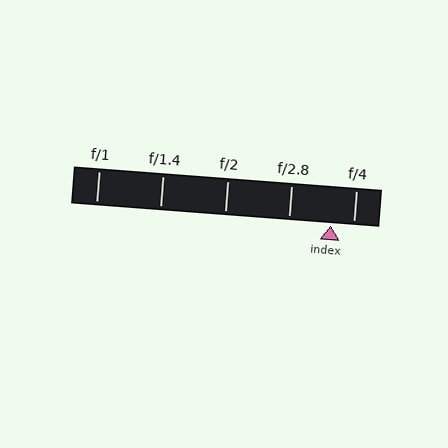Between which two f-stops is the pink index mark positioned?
The index mark is between f/2.8 and f/4.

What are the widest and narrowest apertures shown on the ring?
The widest aperture shown is f/1 and the narrowest is f/4.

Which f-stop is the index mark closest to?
The index mark is closest to f/4.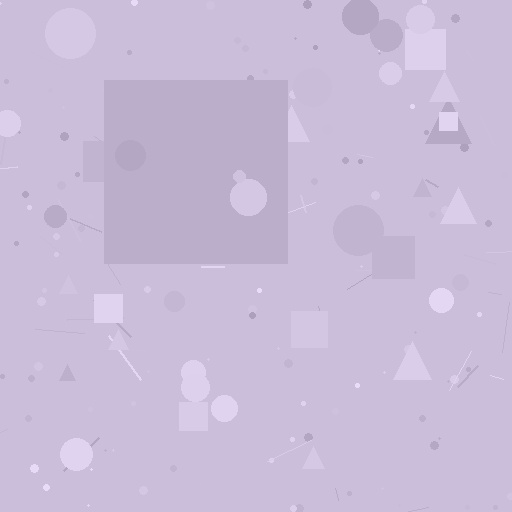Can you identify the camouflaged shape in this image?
The camouflaged shape is a square.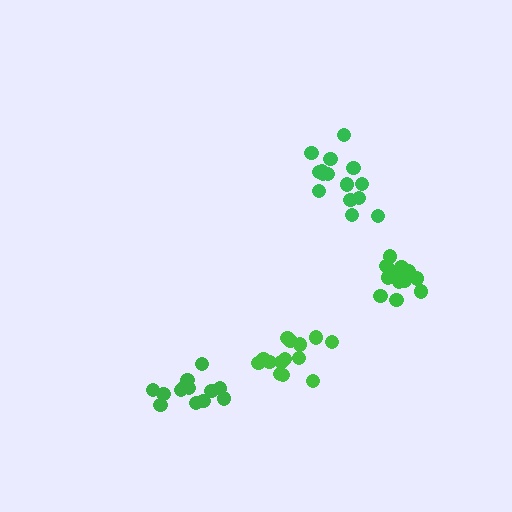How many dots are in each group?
Group 1: 15 dots, Group 2: 14 dots, Group 3: 13 dots, Group 4: 13 dots (55 total).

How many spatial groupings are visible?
There are 4 spatial groupings.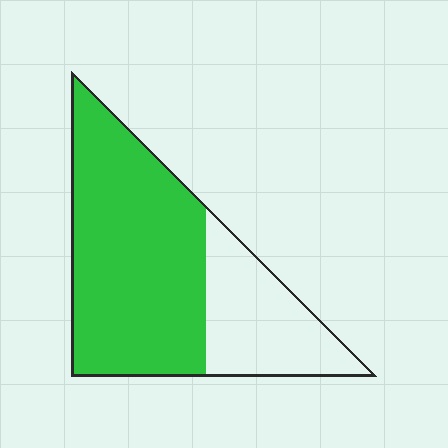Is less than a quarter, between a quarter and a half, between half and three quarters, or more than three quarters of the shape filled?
Between half and three quarters.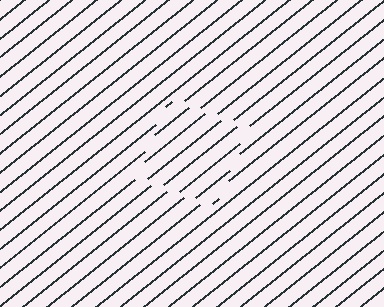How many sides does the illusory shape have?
4 sides — the line-ends trace a square.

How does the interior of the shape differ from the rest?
The interior of the shape contains the same grating, shifted by half a period — the contour is defined by the phase discontinuity where line-ends from the inner and outer gratings abut.